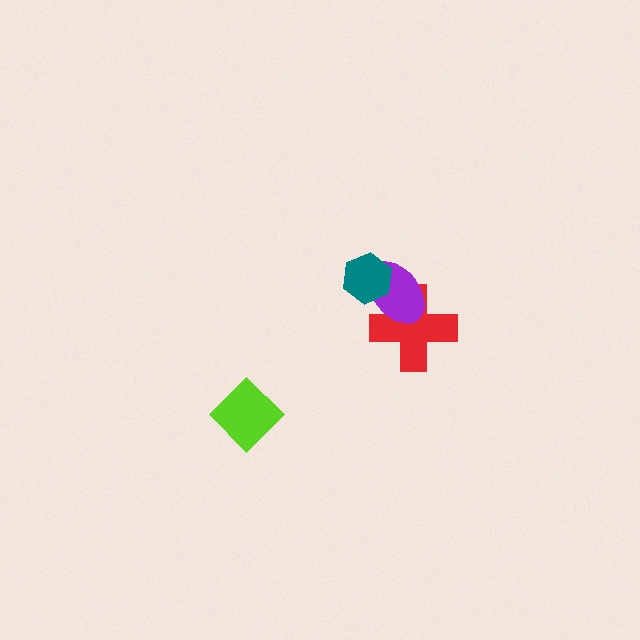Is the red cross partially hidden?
Yes, it is partially covered by another shape.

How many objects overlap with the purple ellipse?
2 objects overlap with the purple ellipse.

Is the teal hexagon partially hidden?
No, no other shape covers it.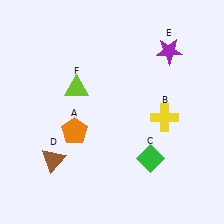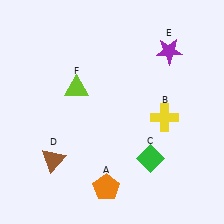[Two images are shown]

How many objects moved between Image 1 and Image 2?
1 object moved between the two images.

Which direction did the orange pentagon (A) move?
The orange pentagon (A) moved down.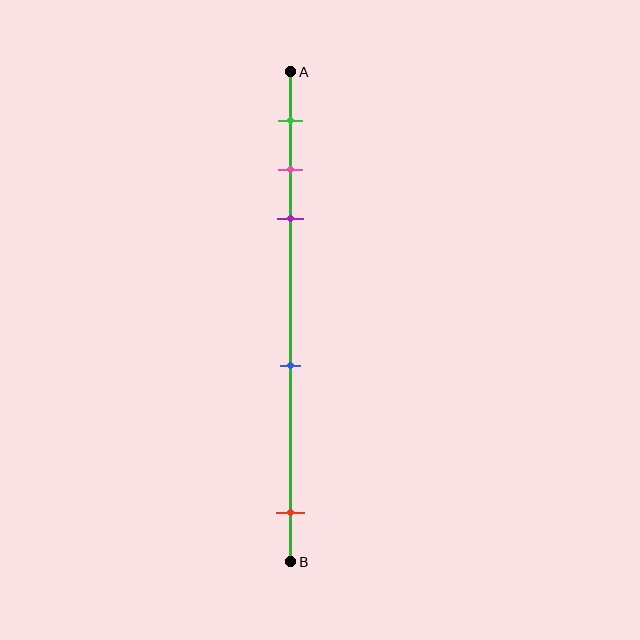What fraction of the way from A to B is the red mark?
The red mark is approximately 90% (0.9) of the way from A to B.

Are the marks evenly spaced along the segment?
No, the marks are not evenly spaced.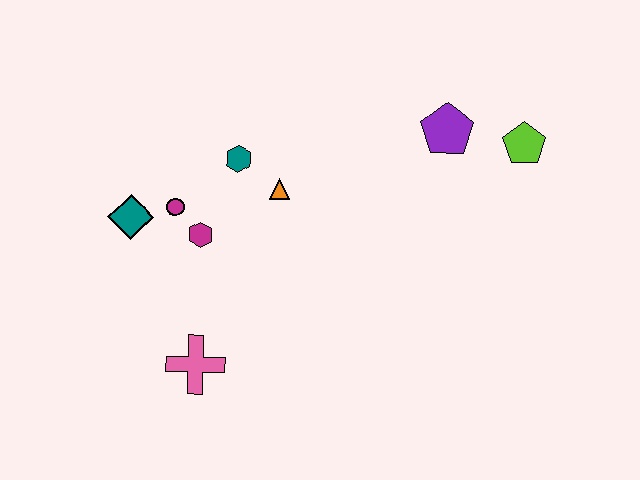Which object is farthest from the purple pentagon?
The pink cross is farthest from the purple pentagon.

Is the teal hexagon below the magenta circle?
No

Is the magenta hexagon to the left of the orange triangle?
Yes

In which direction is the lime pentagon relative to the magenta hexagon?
The lime pentagon is to the right of the magenta hexagon.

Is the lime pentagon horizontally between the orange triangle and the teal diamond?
No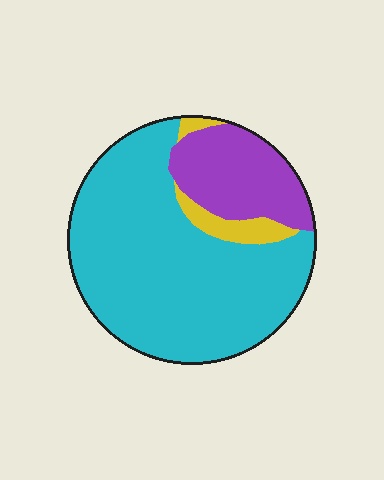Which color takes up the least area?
Yellow, at roughly 5%.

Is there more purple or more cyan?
Cyan.